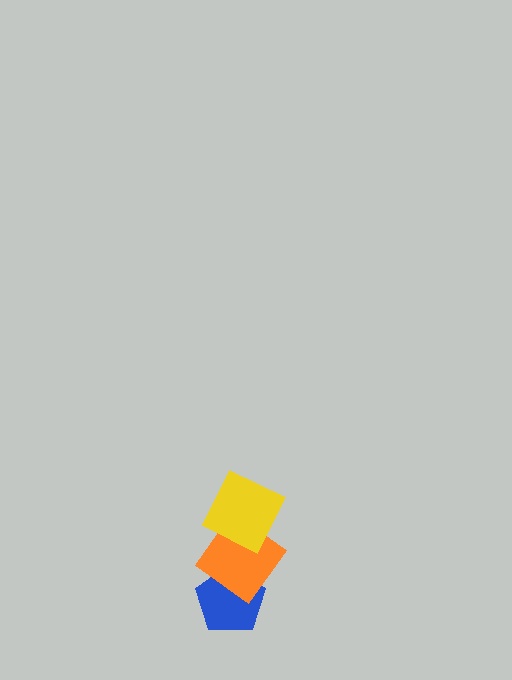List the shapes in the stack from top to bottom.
From top to bottom: the yellow square, the orange diamond, the blue pentagon.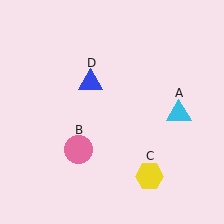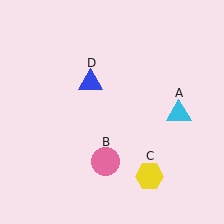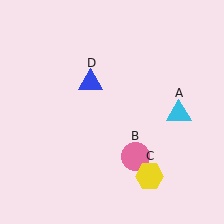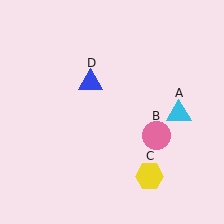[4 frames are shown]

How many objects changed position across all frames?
1 object changed position: pink circle (object B).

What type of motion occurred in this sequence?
The pink circle (object B) rotated counterclockwise around the center of the scene.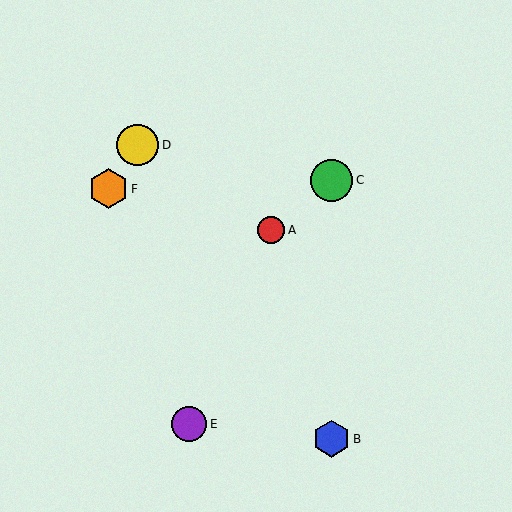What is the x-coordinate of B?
Object B is at x≈332.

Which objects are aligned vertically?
Objects B, C are aligned vertically.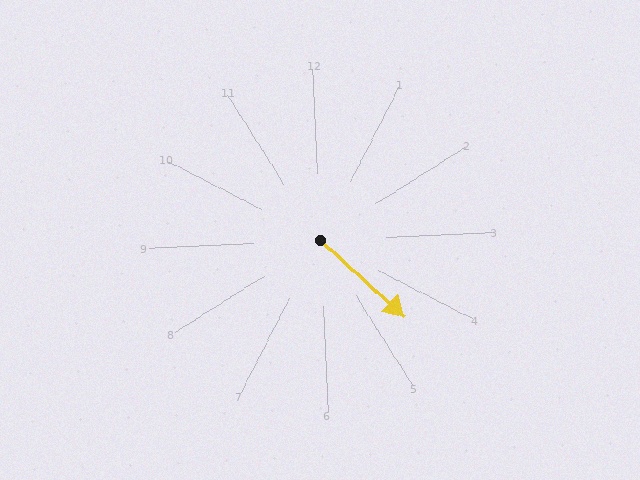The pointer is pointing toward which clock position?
Roughly 4 o'clock.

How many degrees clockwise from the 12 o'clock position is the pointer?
Approximately 135 degrees.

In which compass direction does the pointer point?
Southeast.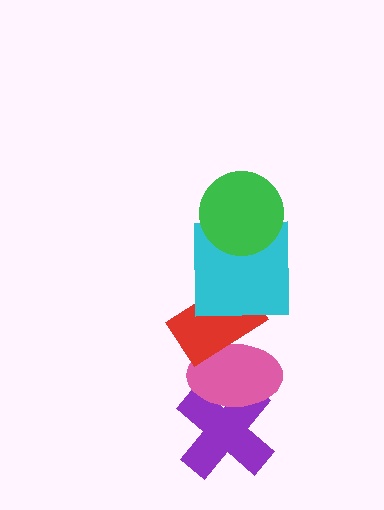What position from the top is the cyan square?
The cyan square is 2nd from the top.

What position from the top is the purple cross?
The purple cross is 5th from the top.